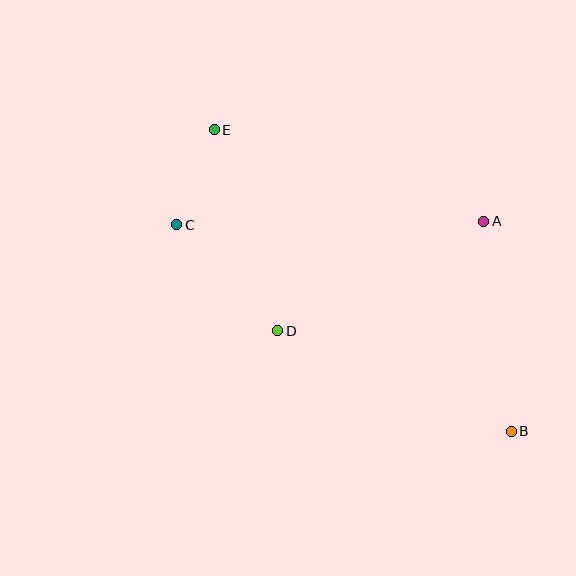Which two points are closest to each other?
Points C and E are closest to each other.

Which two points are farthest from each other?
Points B and E are farthest from each other.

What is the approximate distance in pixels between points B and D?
The distance between B and D is approximately 254 pixels.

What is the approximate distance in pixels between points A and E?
The distance between A and E is approximately 284 pixels.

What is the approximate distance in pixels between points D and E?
The distance between D and E is approximately 211 pixels.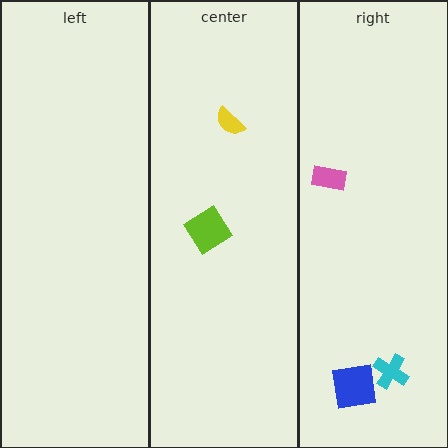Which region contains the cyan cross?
The right region.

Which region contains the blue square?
The right region.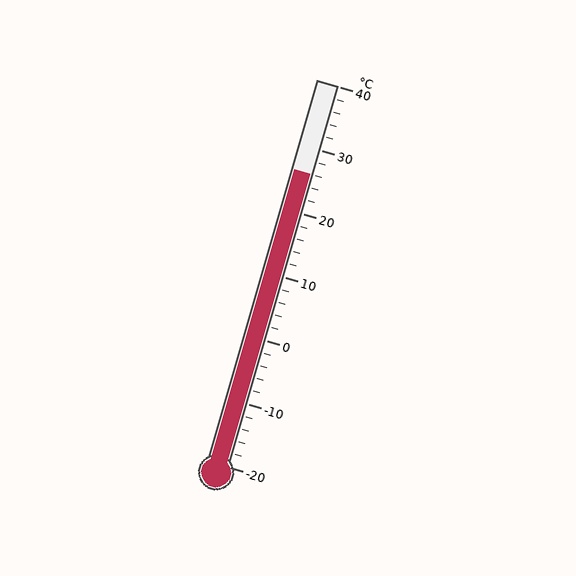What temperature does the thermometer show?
The thermometer shows approximately 26°C.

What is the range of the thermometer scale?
The thermometer scale ranges from -20°C to 40°C.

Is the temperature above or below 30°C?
The temperature is below 30°C.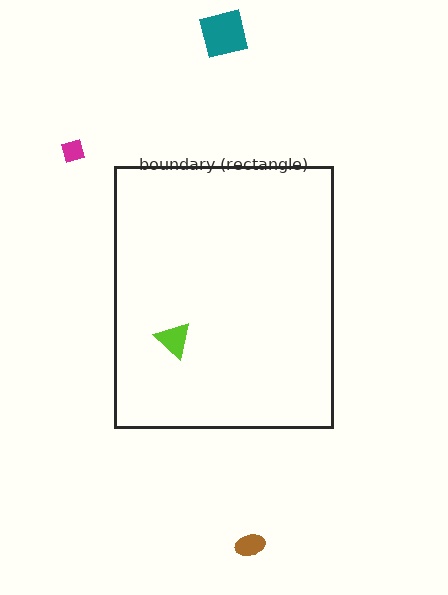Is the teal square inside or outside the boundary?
Outside.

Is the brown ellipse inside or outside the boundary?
Outside.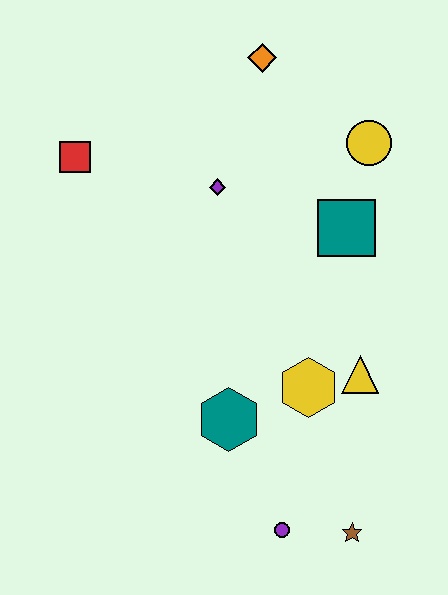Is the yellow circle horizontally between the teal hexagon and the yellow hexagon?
No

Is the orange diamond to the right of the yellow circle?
No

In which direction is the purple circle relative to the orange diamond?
The purple circle is below the orange diamond.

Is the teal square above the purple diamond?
No